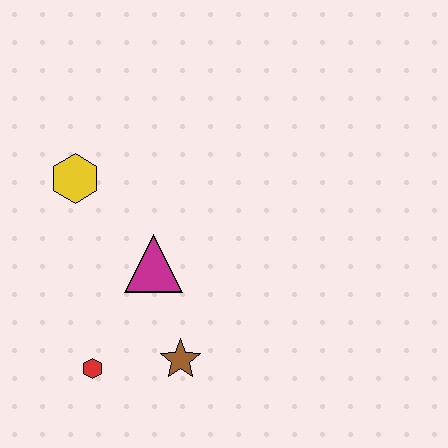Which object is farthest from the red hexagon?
The yellow hexagon is farthest from the red hexagon.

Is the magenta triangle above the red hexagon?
Yes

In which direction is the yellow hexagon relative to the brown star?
The yellow hexagon is above the brown star.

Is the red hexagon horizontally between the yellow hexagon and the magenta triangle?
Yes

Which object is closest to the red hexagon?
The brown star is closest to the red hexagon.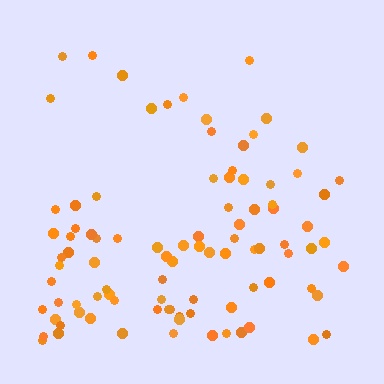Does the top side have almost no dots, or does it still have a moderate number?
Still a moderate number, just noticeably fewer than the bottom.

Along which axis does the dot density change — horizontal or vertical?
Vertical.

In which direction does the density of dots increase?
From top to bottom, with the bottom side densest.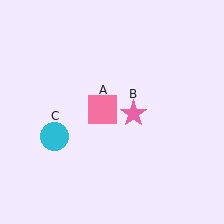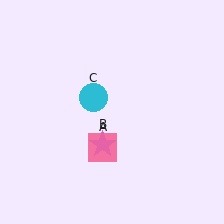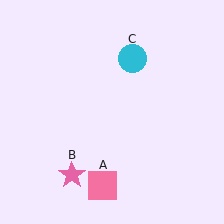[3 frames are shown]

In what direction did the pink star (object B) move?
The pink star (object B) moved down and to the left.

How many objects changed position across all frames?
3 objects changed position: pink square (object A), pink star (object B), cyan circle (object C).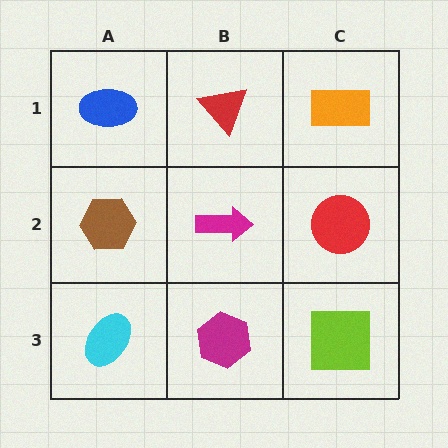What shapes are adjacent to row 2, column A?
A blue ellipse (row 1, column A), a cyan ellipse (row 3, column A), a magenta arrow (row 2, column B).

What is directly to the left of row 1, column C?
A red triangle.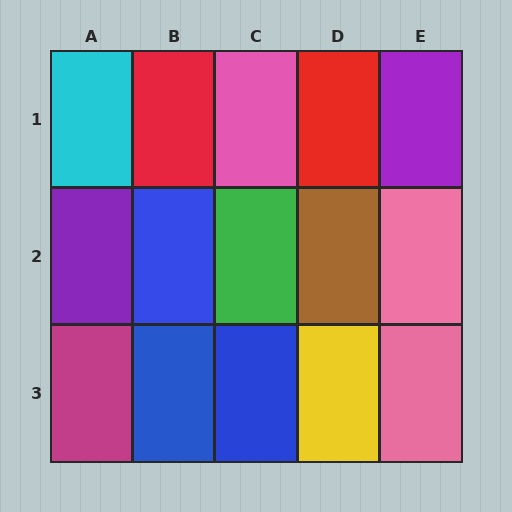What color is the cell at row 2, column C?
Green.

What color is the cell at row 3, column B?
Blue.